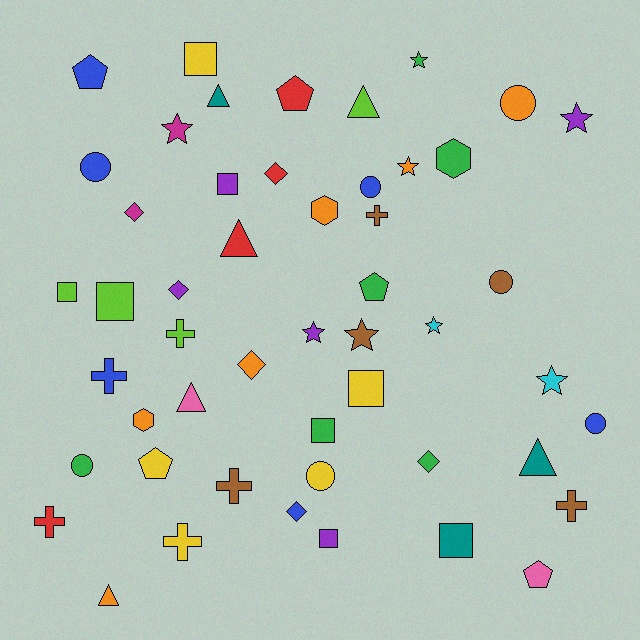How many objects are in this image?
There are 50 objects.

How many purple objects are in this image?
There are 5 purple objects.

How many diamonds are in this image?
There are 6 diamonds.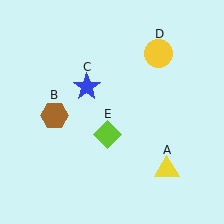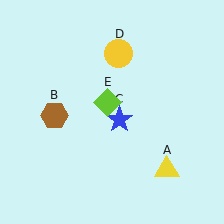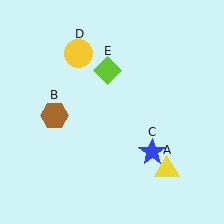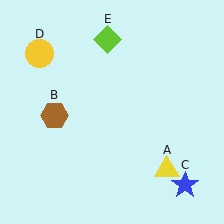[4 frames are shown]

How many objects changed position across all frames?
3 objects changed position: blue star (object C), yellow circle (object D), lime diamond (object E).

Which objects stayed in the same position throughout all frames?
Yellow triangle (object A) and brown hexagon (object B) remained stationary.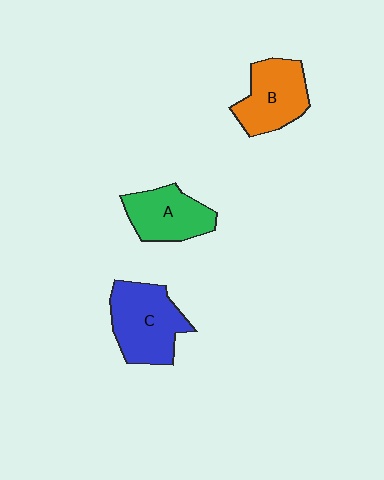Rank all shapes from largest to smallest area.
From largest to smallest: C (blue), B (orange), A (green).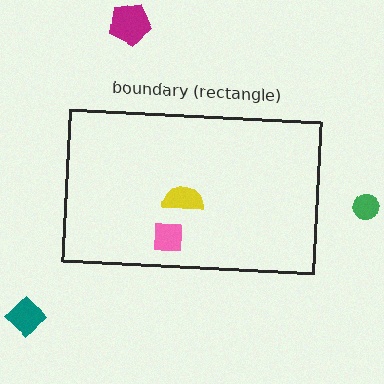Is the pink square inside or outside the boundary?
Inside.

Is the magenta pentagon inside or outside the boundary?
Outside.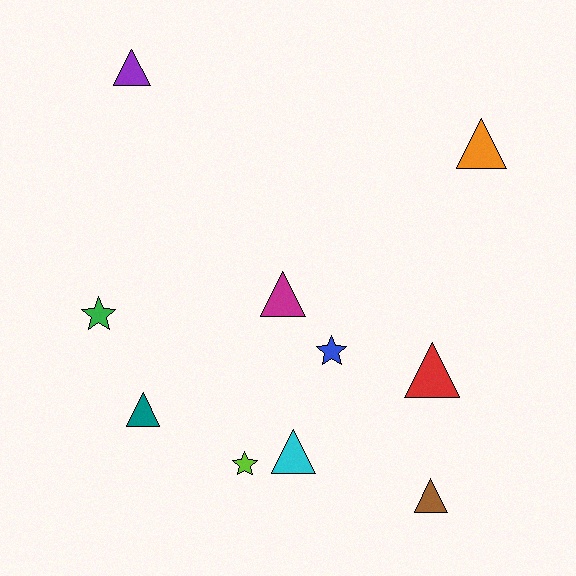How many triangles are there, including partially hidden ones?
There are 7 triangles.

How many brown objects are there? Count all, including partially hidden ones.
There is 1 brown object.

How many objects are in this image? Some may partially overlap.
There are 10 objects.